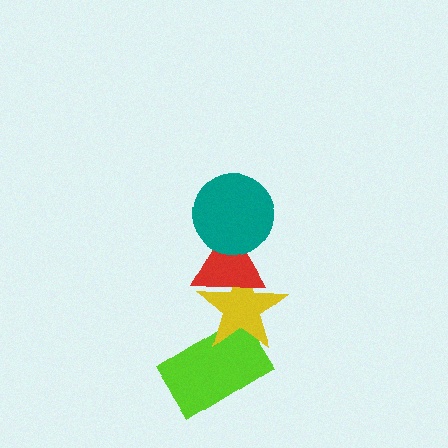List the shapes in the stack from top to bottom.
From top to bottom: the teal circle, the red triangle, the yellow star, the lime rectangle.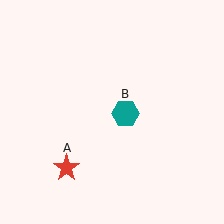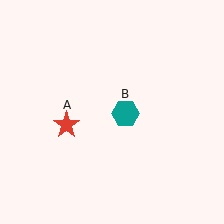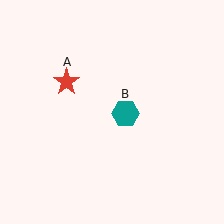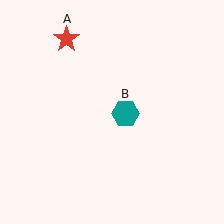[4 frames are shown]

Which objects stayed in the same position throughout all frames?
Teal hexagon (object B) remained stationary.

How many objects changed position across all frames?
1 object changed position: red star (object A).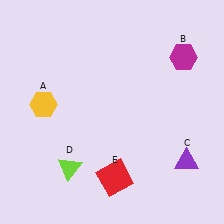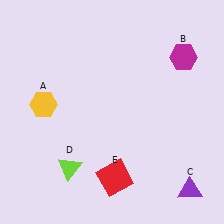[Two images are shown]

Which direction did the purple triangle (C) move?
The purple triangle (C) moved down.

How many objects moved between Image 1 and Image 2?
1 object moved between the two images.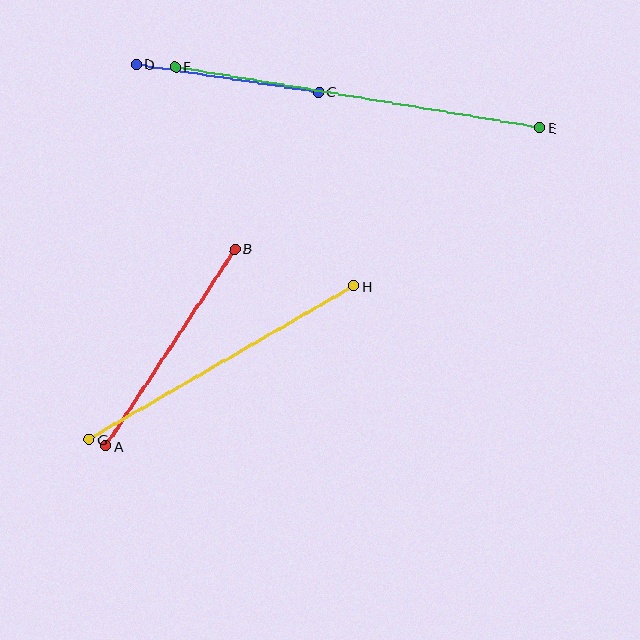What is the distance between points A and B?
The distance is approximately 235 pixels.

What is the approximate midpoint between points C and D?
The midpoint is at approximately (228, 78) pixels.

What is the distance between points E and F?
The distance is approximately 370 pixels.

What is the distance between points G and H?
The distance is approximately 306 pixels.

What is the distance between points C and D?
The distance is approximately 184 pixels.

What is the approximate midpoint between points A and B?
The midpoint is at approximately (170, 347) pixels.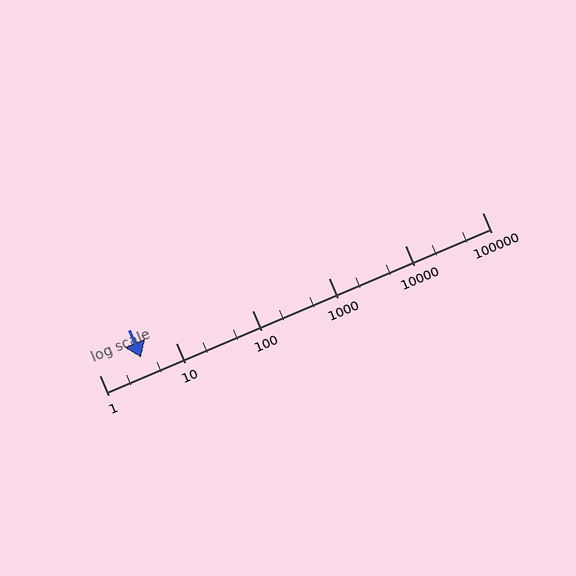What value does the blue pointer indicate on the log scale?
The pointer indicates approximately 3.5.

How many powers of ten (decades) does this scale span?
The scale spans 5 decades, from 1 to 100000.